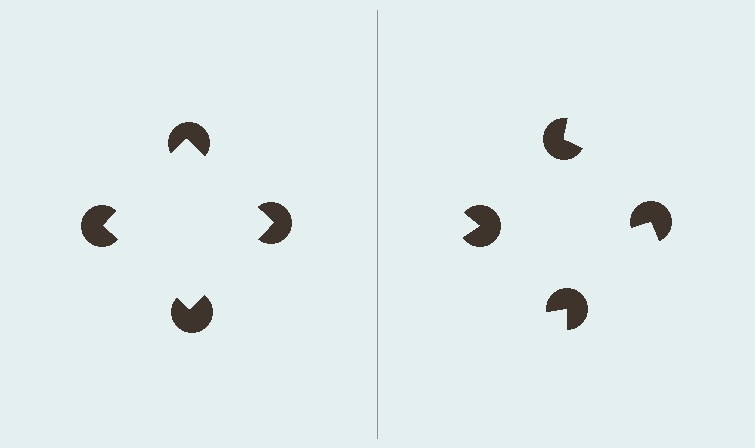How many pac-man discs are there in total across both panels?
8 — 4 on each side.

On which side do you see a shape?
An illusory square appears on the left side. On the right side the wedge cuts are rotated, so no coherent shape forms.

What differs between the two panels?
The pac-man discs are positioned identically on both sides; only the wedge orientations differ. On the left they align to a square; on the right they are misaligned.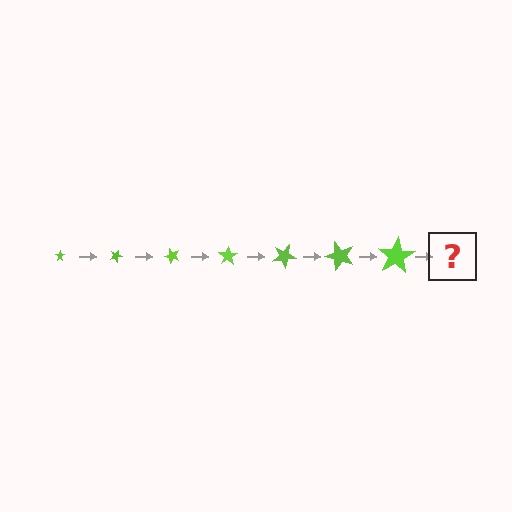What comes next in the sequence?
The next element should be a star, larger than the previous one and rotated 175 degrees from the start.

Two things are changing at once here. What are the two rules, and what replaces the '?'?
The two rules are that the star grows larger each step and it rotates 25 degrees each step. The '?' should be a star, larger than the previous one and rotated 175 degrees from the start.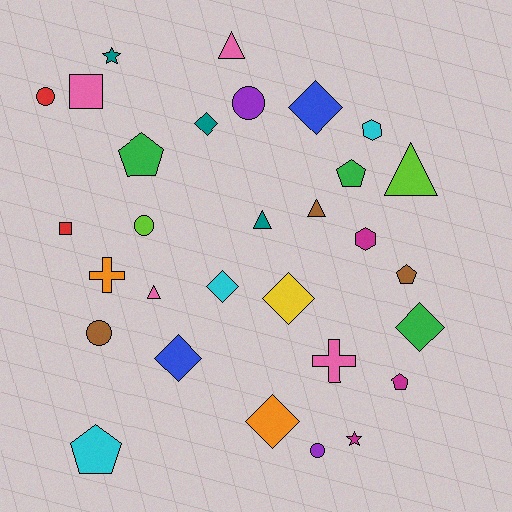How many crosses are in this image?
There are 2 crosses.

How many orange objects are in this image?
There are 2 orange objects.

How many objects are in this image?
There are 30 objects.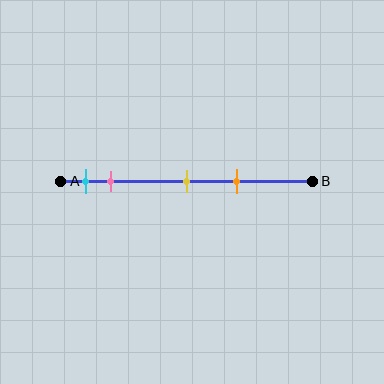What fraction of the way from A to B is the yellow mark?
The yellow mark is approximately 50% (0.5) of the way from A to B.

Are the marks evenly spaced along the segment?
No, the marks are not evenly spaced.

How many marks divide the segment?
There are 4 marks dividing the segment.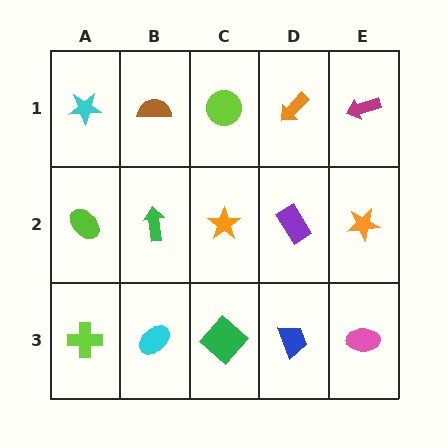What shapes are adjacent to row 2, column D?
An orange arrow (row 1, column D), a blue trapezoid (row 3, column D), an orange star (row 2, column C), an orange star (row 2, column E).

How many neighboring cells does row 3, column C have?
3.